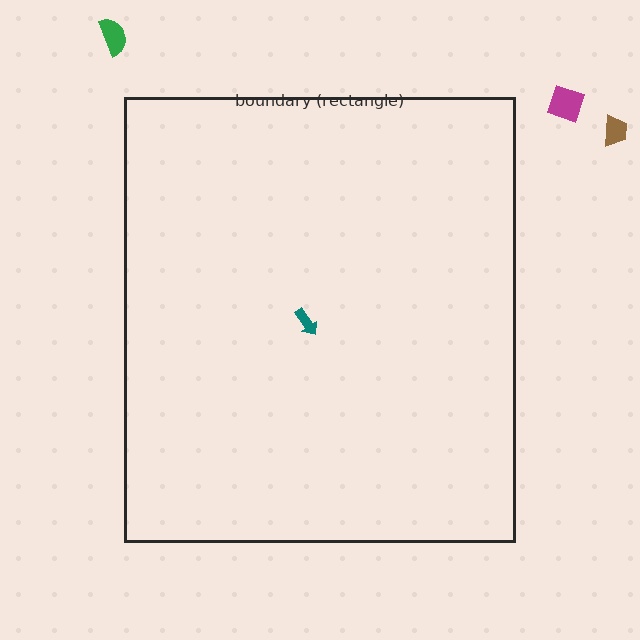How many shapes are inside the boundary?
1 inside, 3 outside.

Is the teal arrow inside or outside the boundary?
Inside.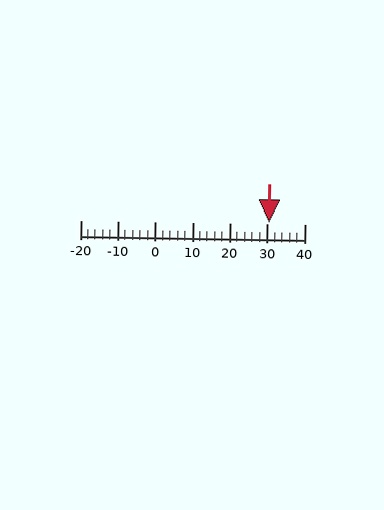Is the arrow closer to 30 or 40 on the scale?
The arrow is closer to 30.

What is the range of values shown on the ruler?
The ruler shows values from -20 to 40.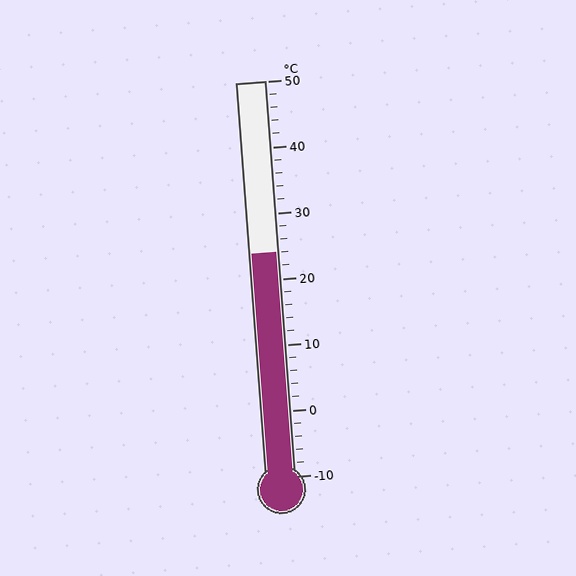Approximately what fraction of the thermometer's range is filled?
The thermometer is filled to approximately 55% of its range.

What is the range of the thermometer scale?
The thermometer scale ranges from -10°C to 50°C.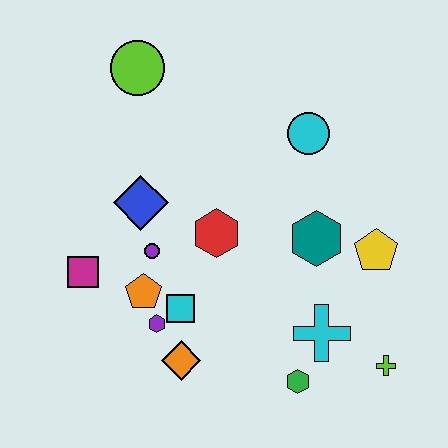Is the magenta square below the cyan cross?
No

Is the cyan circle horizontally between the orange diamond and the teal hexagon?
Yes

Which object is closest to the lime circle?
The blue diamond is closest to the lime circle.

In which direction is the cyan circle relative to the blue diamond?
The cyan circle is to the right of the blue diamond.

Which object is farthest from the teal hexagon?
The lime circle is farthest from the teal hexagon.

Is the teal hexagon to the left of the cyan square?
No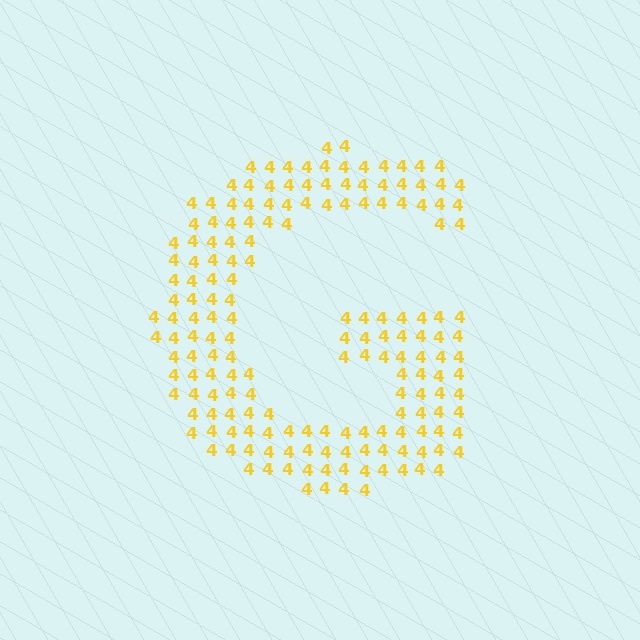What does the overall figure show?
The overall figure shows the letter G.